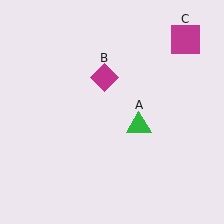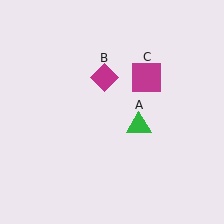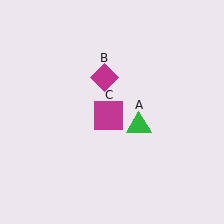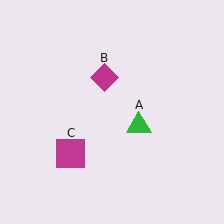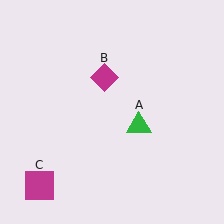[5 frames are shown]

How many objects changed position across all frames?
1 object changed position: magenta square (object C).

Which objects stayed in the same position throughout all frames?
Green triangle (object A) and magenta diamond (object B) remained stationary.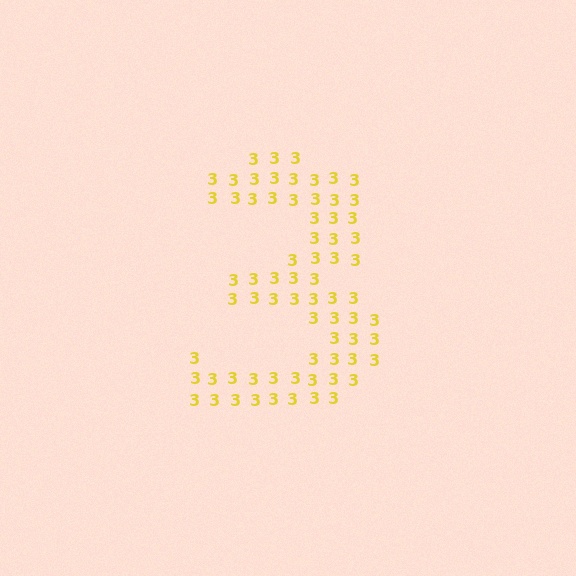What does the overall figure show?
The overall figure shows the digit 3.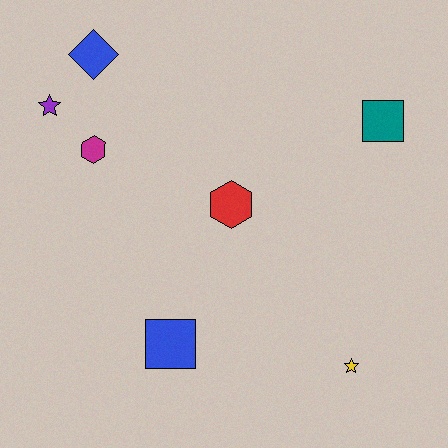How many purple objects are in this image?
There is 1 purple object.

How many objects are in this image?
There are 7 objects.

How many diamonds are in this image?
There is 1 diamond.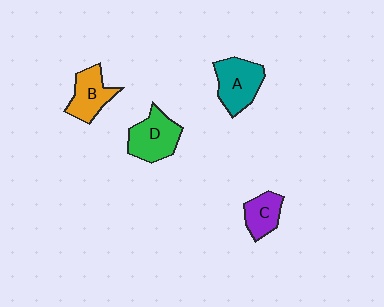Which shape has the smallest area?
Shape C (purple).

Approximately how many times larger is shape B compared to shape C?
Approximately 1.3 times.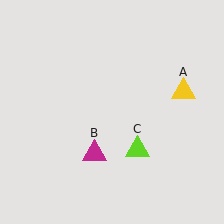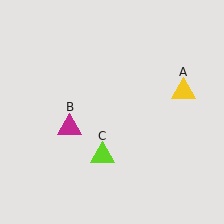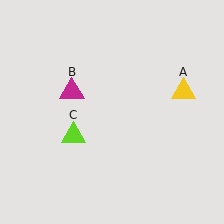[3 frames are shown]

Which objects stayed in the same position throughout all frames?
Yellow triangle (object A) remained stationary.